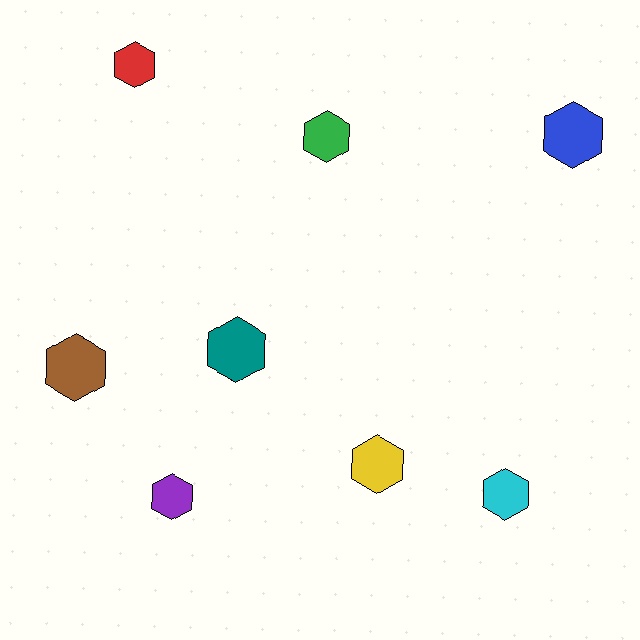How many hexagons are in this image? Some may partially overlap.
There are 8 hexagons.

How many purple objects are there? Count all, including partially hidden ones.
There is 1 purple object.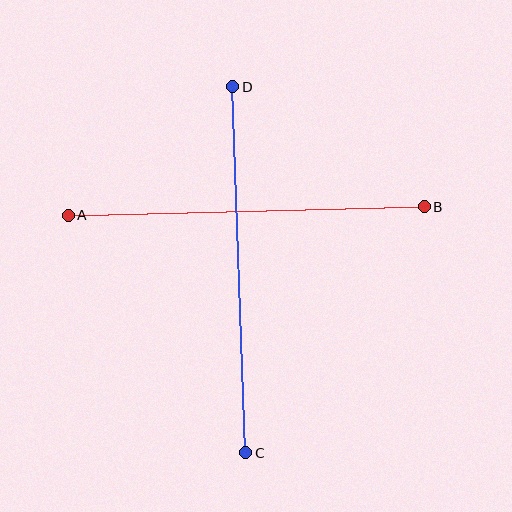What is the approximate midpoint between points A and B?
The midpoint is at approximately (246, 211) pixels.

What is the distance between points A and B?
The distance is approximately 356 pixels.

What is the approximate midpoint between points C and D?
The midpoint is at approximately (239, 270) pixels.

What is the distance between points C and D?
The distance is approximately 366 pixels.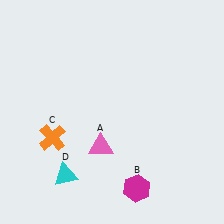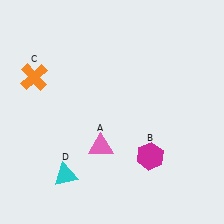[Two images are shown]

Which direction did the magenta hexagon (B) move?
The magenta hexagon (B) moved up.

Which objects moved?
The objects that moved are: the magenta hexagon (B), the orange cross (C).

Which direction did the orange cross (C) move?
The orange cross (C) moved up.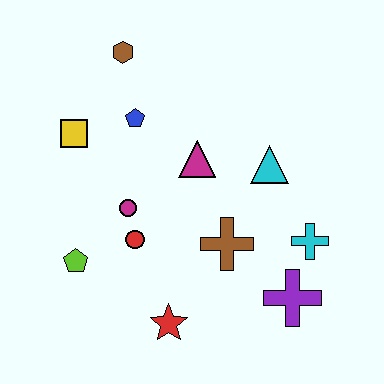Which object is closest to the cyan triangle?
The magenta triangle is closest to the cyan triangle.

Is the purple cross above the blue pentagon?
No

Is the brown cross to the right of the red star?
Yes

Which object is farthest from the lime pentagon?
The cyan cross is farthest from the lime pentagon.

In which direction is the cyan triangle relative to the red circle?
The cyan triangle is to the right of the red circle.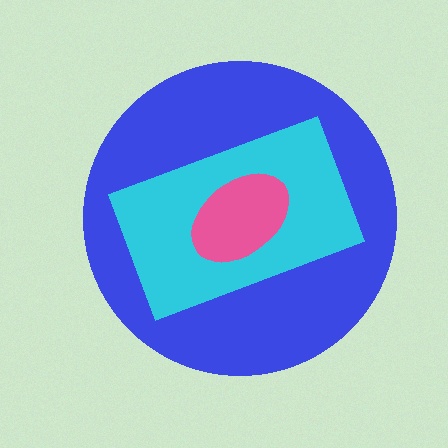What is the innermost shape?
The pink ellipse.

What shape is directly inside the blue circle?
The cyan rectangle.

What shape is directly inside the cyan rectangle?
The pink ellipse.